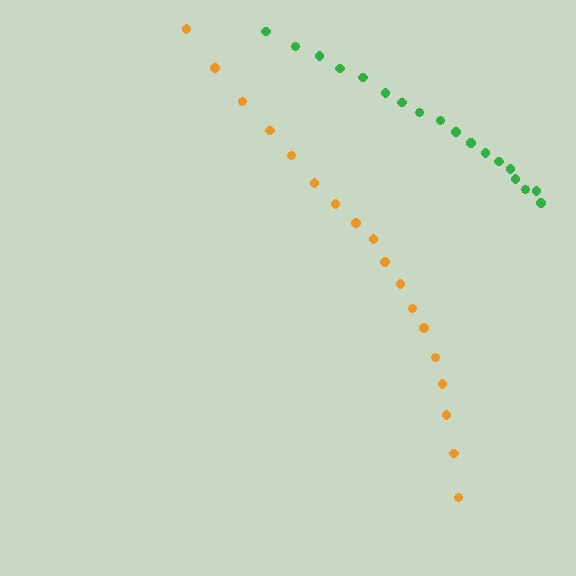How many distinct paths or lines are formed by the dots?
There are 2 distinct paths.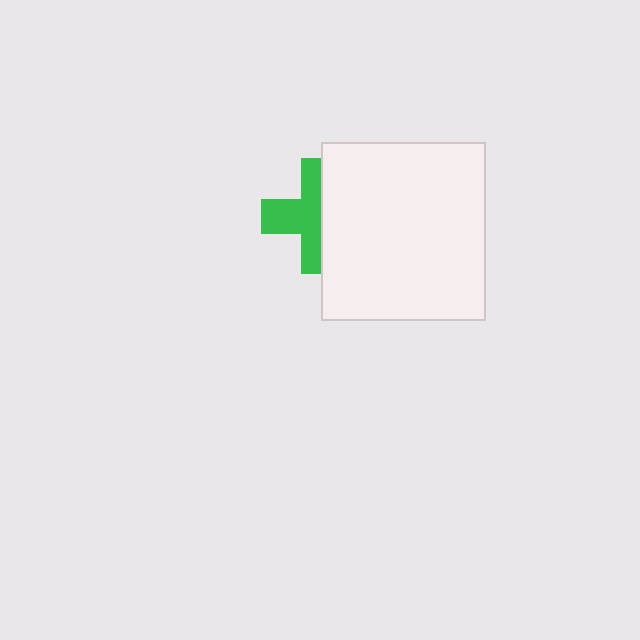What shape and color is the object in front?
The object in front is a white rectangle.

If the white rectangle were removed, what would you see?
You would see the complete green cross.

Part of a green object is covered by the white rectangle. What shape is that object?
It is a cross.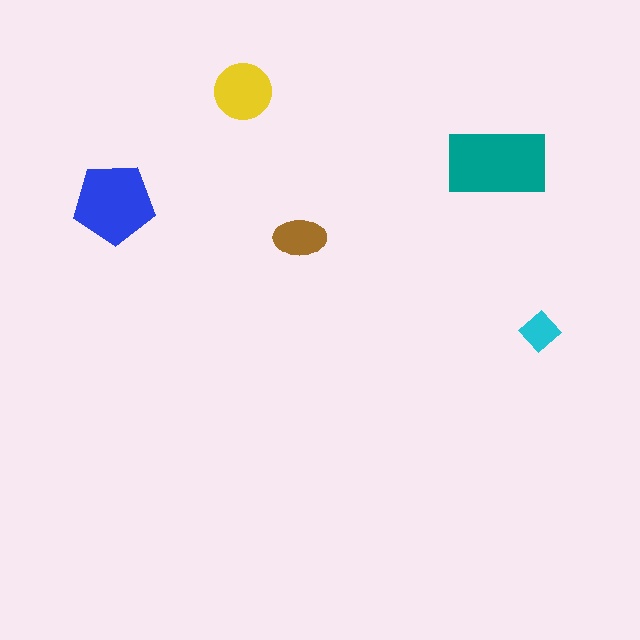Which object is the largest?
The teal rectangle.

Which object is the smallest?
The cyan diamond.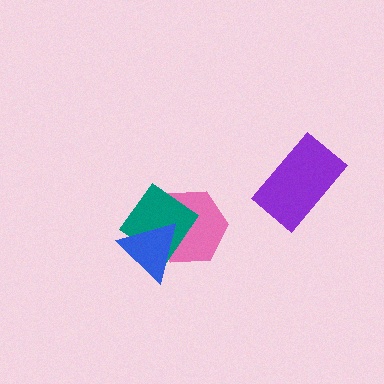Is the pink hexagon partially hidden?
Yes, it is partially covered by another shape.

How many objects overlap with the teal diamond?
2 objects overlap with the teal diamond.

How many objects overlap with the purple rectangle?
0 objects overlap with the purple rectangle.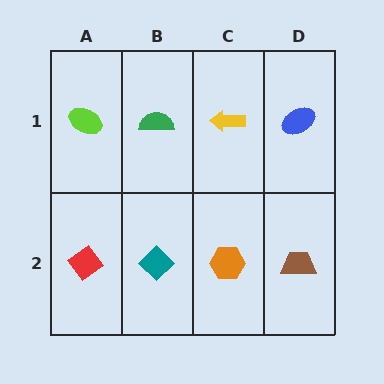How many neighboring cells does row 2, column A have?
2.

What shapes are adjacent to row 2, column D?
A blue ellipse (row 1, column D), an orange hexagon (row 2, column C).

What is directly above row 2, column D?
A blue ellipse.